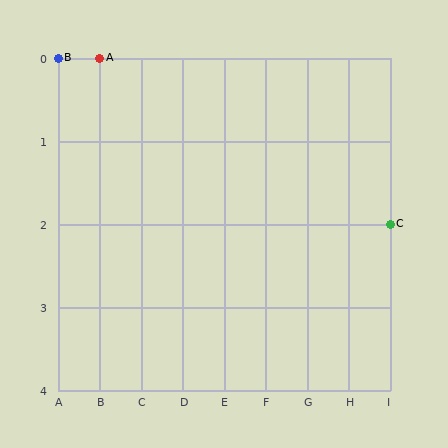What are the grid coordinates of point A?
Point A is at grid coordinates (B, 0).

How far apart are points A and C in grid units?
Points A and C are 7 columns and 2 rows apart (about 7.3 grid units diagonally).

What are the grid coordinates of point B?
Point B is at grid coordinates (A, 0).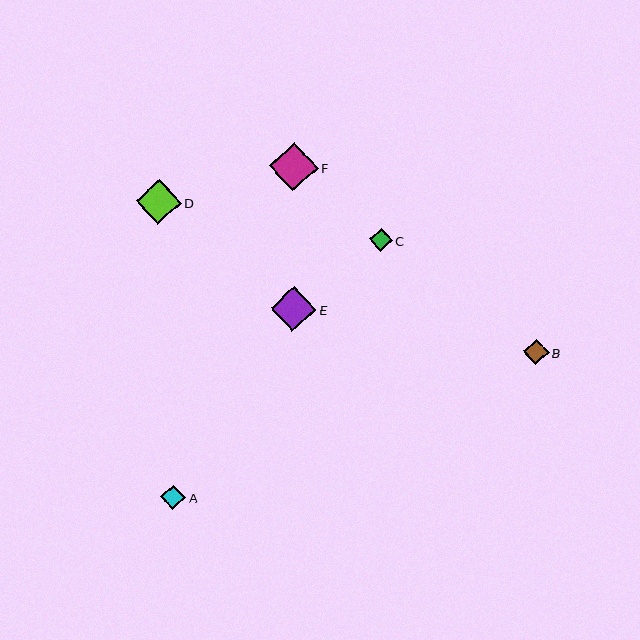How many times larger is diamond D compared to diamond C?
Diamond D is approximately 2.0 times the size of diamond C.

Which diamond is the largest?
Diamond F is the largest with a size of approximately 49 pixels.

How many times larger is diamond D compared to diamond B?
Diamond D is approximately 1.8 times the size of diamond B.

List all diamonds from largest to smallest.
From largest to smallest: F, E, D, B, A, C.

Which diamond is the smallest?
Diamond C is the smallest with a size of approximately 23 pixels.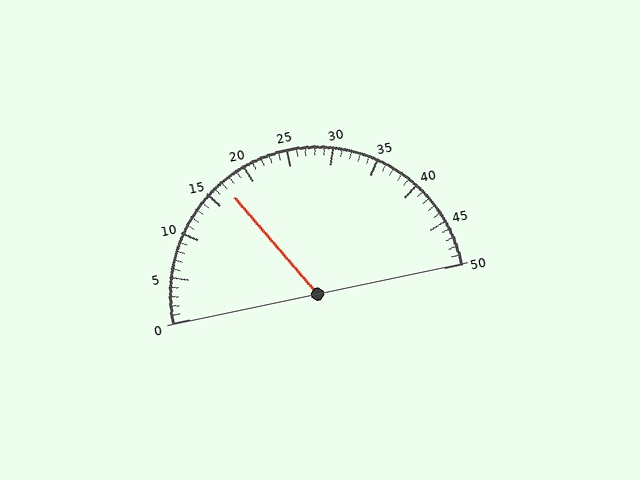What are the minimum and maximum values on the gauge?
The gauge ranges from 0 to 50.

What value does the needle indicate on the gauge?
The needle indicates approximately 17.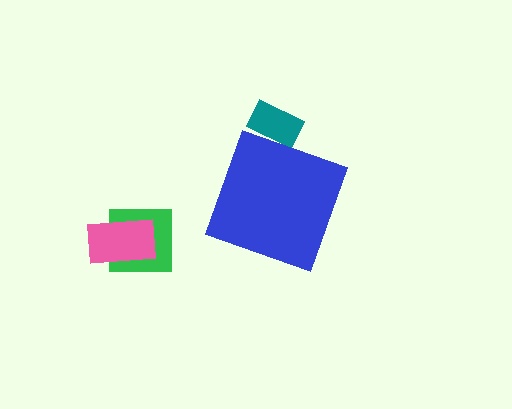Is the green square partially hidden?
No, the green square is fully visible.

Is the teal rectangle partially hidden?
Yes, the teal rectangle is partially hidden behind the blue diamond.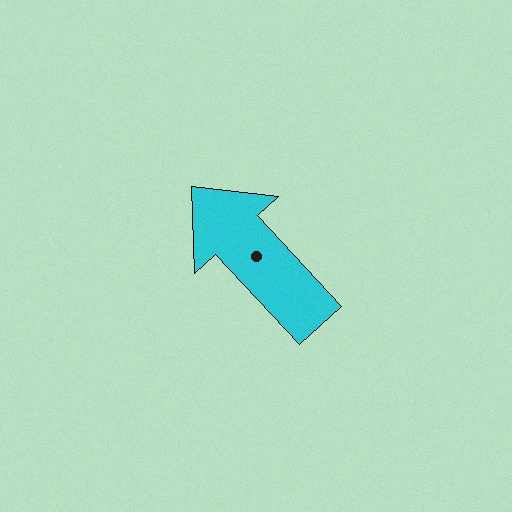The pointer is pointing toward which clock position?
Roughly 11 o'clock.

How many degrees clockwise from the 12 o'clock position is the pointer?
Approximately 317 degrees.